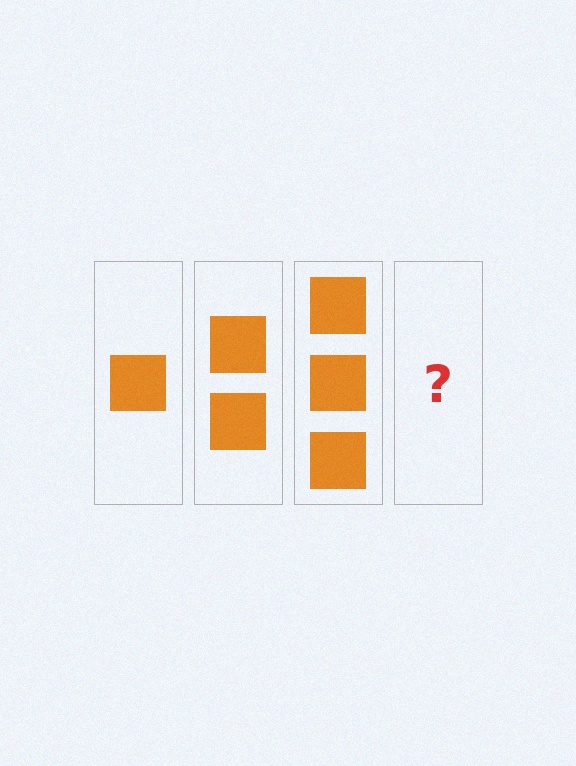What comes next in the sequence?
The next element should be 4 squares.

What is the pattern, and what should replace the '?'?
The pattern is that each step adds one more square. The '?' should be 4 squares.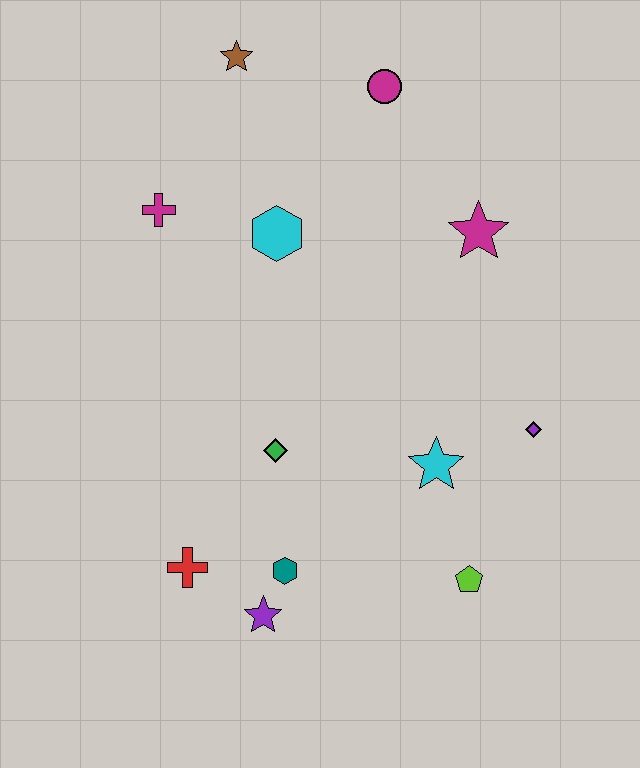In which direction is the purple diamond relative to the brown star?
The purple diamond is below the brown star.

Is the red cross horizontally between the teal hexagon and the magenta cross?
Yes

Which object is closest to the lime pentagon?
The cyan star is closest to the lime pentagon.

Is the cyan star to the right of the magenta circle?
Yes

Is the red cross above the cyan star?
No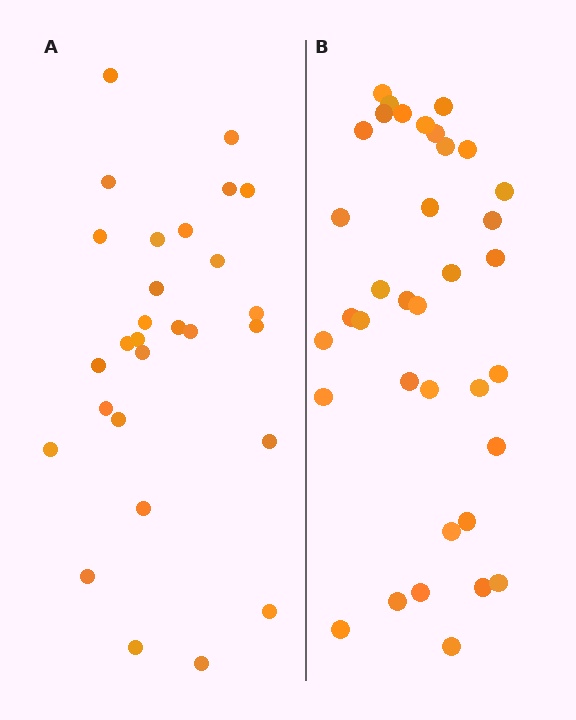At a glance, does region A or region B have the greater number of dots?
Region B (the right region) has more dots.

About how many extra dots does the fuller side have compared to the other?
Region B has roughly 8 or so more dots than region A.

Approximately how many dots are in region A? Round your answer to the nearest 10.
About 30 dots. (The exact count is 28, which rounds to 30.)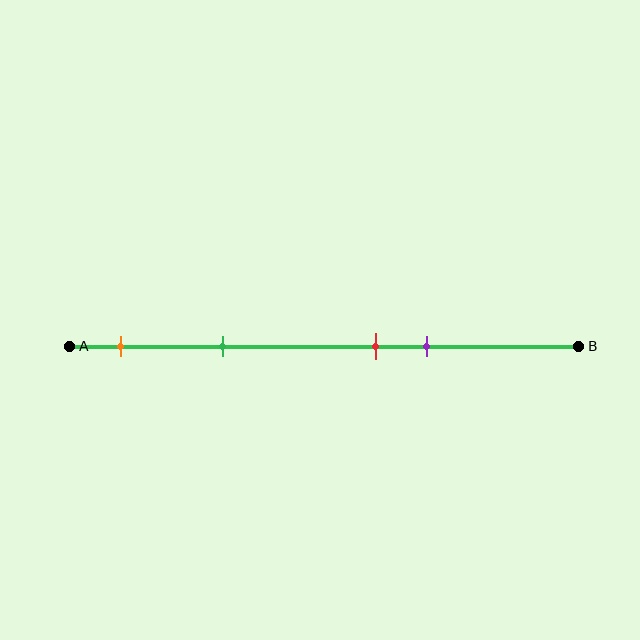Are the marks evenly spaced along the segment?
No, the marks are not evenly spaced.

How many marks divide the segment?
There are 4 marks dividing the segment.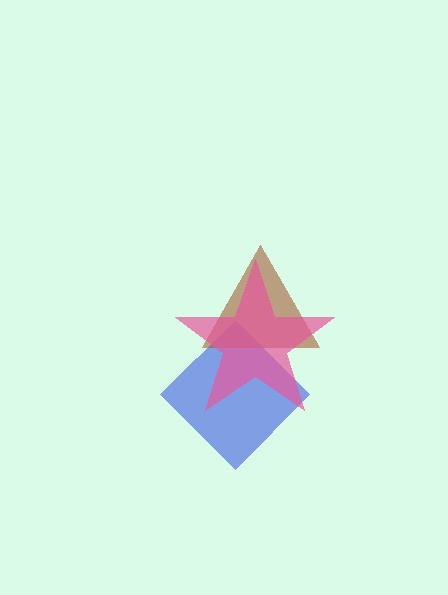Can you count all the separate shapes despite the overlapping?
Yes, there are 3 separate shapes.